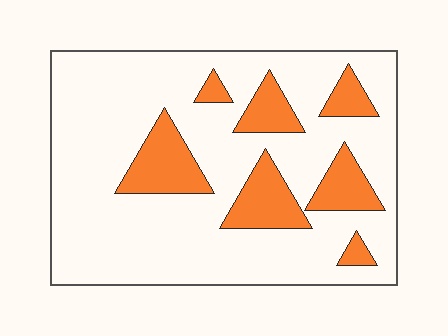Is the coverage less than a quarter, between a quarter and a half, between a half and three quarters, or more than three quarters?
Less than a quarter.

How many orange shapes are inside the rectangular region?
7.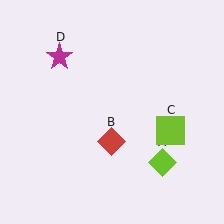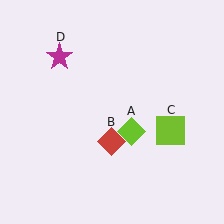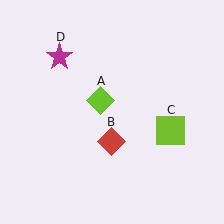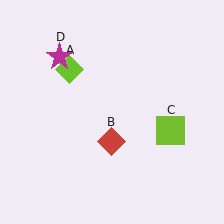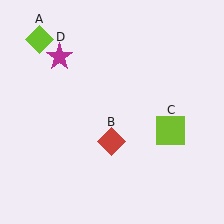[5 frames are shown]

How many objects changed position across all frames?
1 object changed position: lime diamond (object A).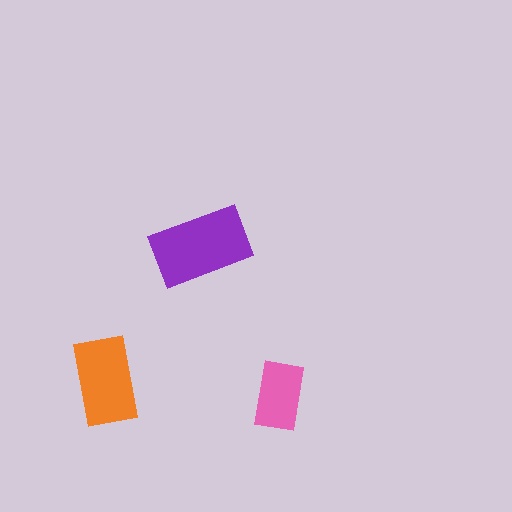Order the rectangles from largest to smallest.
the purple one, the orange one, the pink one.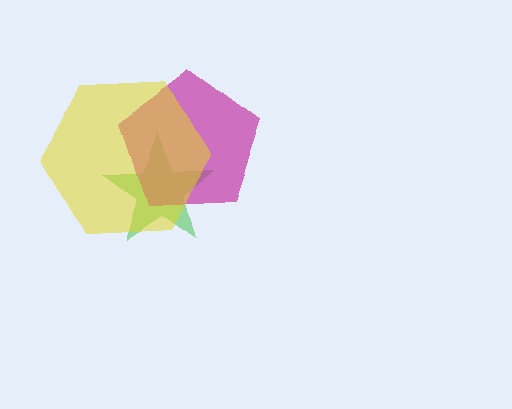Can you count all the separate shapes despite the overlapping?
Yes, there are 3 separate shapes.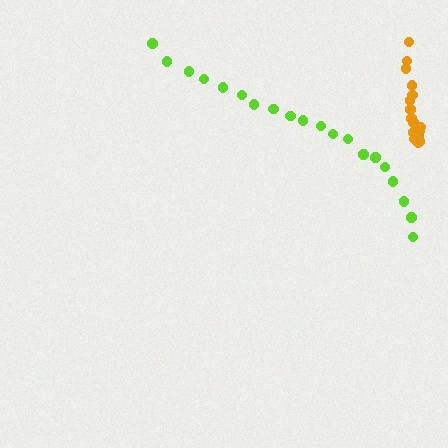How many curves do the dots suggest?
There are 2 distinct paths.